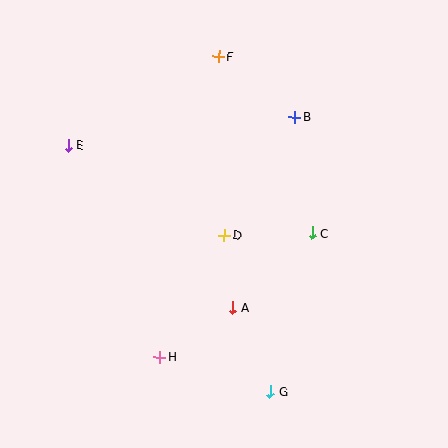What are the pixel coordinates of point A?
Point A is at (233, 308).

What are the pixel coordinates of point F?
Point F is at (219, 56).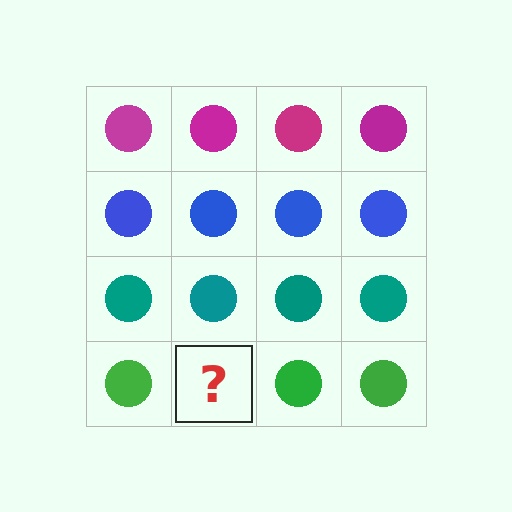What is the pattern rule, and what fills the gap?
The rule is that each row has a consistent color. The gap should be filled with a green circle.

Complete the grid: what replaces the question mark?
The question mark should be replaced with a green circle.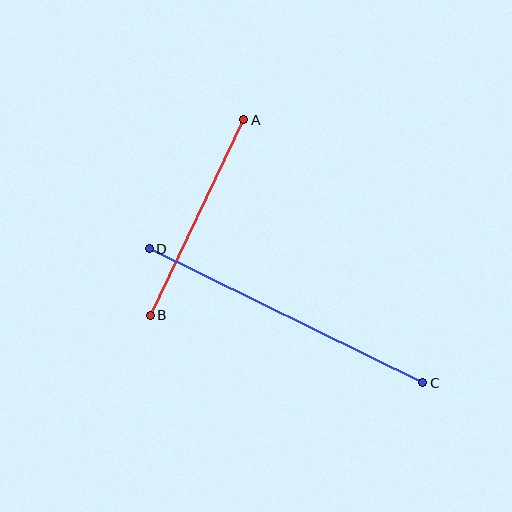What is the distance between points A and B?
The distance is approximately 217 pixels.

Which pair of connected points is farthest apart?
Points C and D are farthest apart.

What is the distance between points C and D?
The distance is approximately 304 pixels.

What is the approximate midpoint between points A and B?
The midpoint is at approximately (197, 218) pixels.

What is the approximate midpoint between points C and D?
The midpoint is at approximately (286, 316) pixels.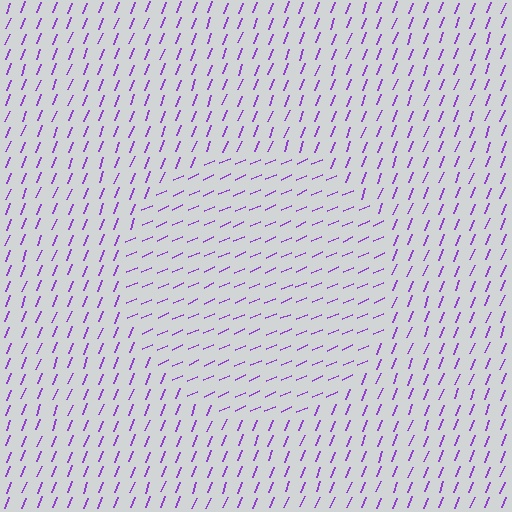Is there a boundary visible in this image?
Yes, there is a texture boundary formed by a change in line orientation.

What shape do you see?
I see a circle.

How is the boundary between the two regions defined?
The boundary is defined purely by a change in line orientation (approximately 45 degrees difference). All lines are the same color and thickness.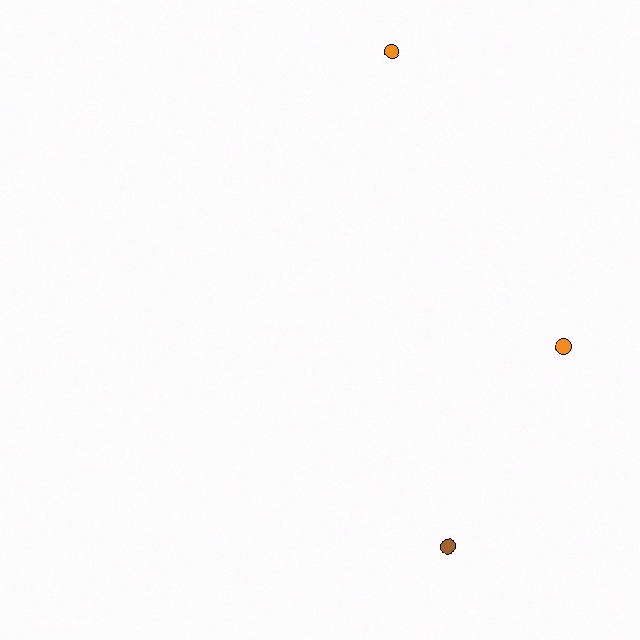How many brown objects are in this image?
There is 1 brown object.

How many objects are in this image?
There are 3 objects.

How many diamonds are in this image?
There are no diamonds.